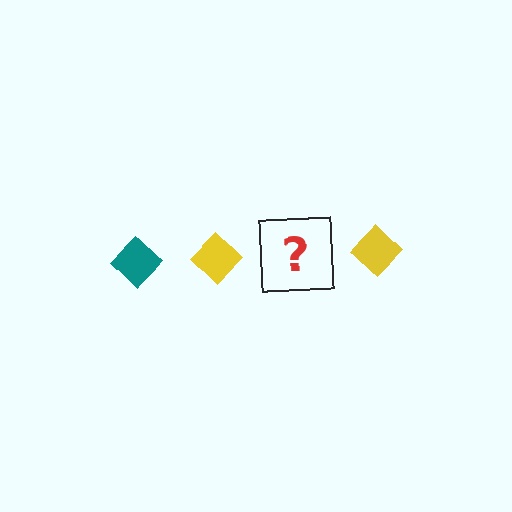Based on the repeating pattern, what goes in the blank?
The blank should be a teal diamond.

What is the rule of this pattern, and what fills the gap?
The rule is that the pattern cycles through teal, yellow diamonds. The gap should be filled with a teal diamond.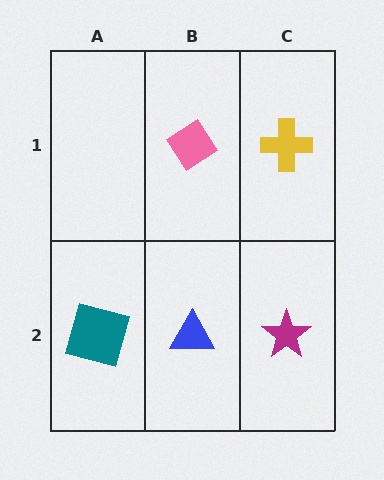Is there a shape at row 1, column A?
No, that cell is empty.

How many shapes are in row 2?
3 shapes.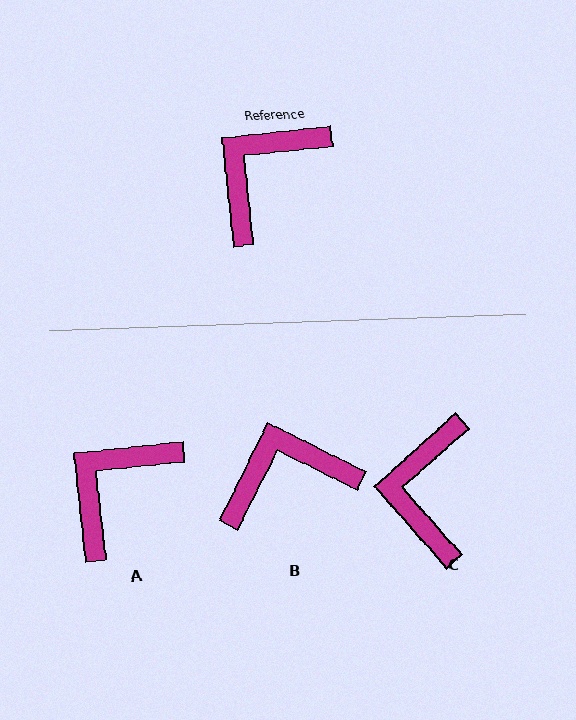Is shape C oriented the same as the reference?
No, it is off by about 36 degrees.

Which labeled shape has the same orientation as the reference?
A.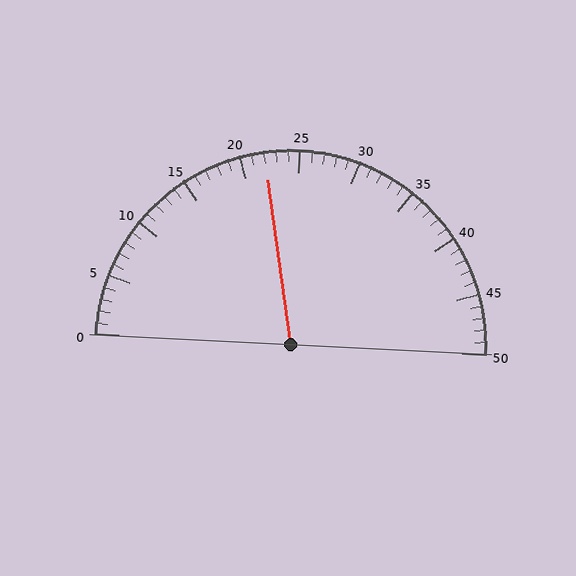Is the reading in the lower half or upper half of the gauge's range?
The reading is in the lower half of the range (0 to 50).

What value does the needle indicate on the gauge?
The needle indicates approximately 22.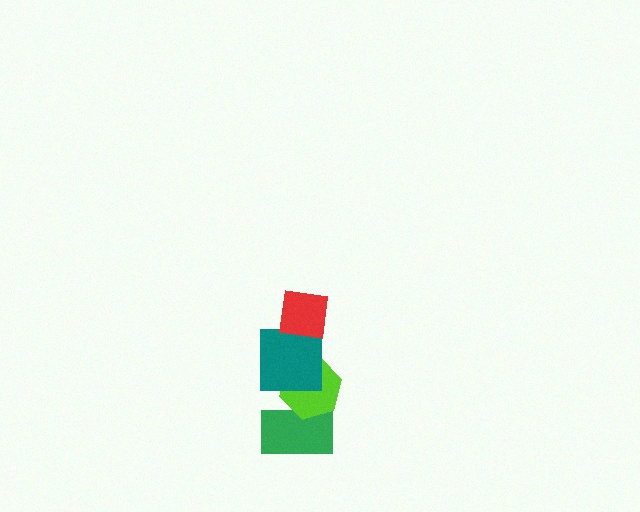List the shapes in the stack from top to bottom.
From top to bottom: the red square, the teal square, the lime hexagon, the green rectangle.